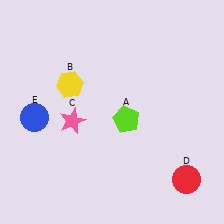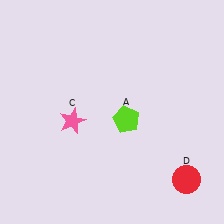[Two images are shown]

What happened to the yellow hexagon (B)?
The yellow hexagon (B) was removed in Image 2. It was in the top-left area of Image 1.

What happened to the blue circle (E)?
The blue circle (E) was removed in Image 2. It was in the bottom-left area of Image 1.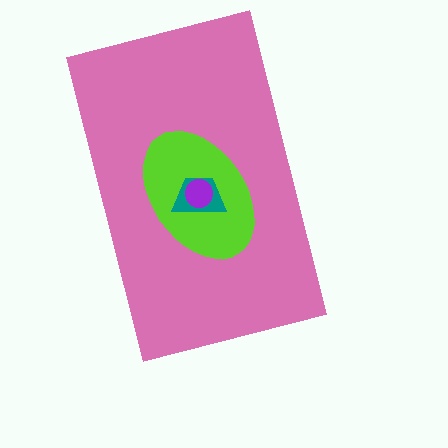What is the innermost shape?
The purple circle.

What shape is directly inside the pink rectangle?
The lime ellipse.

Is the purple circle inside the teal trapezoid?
Yes.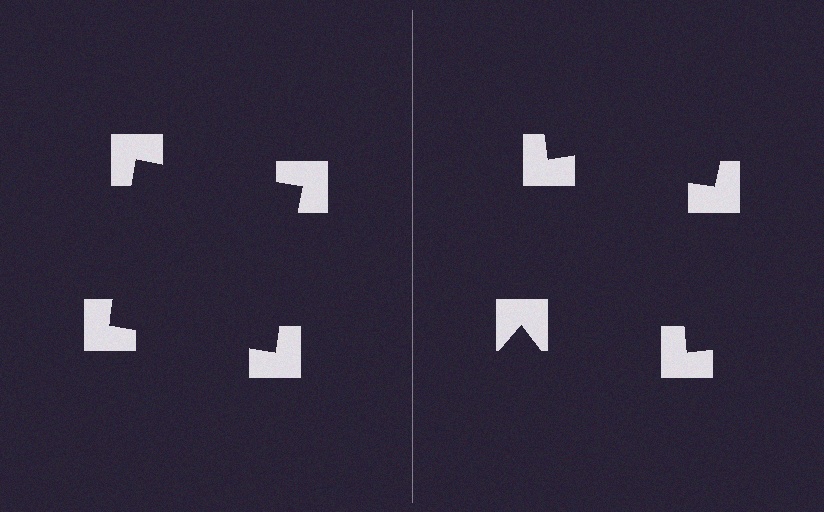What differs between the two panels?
The notched squares are positioned identically on both sides; only the wedge orientations differ. On the left they align to a square; on the right they are misaligned.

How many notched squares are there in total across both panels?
8 — 4 on each side.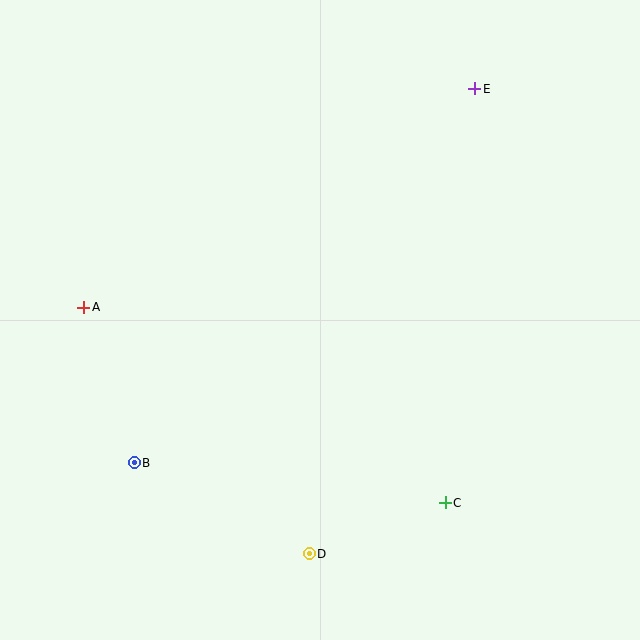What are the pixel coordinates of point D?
Point D is at (309, 554).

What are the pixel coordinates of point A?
Point A is at (84, 307).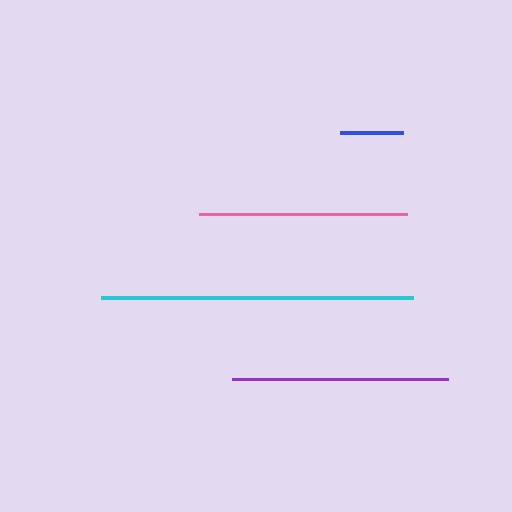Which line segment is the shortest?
The blue line is the shortest at approximately 63 pixels.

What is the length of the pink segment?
The pink segment is approximately 208 pixels long.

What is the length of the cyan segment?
The cyan segment is approximately 311 pixels long.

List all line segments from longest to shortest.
From longest to shortest: cyan, purple, pink, blue.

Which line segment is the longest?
The cyan line is the longest at approximately 311 pixels.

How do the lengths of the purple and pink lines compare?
The purple and pink lines are approximately the same length.